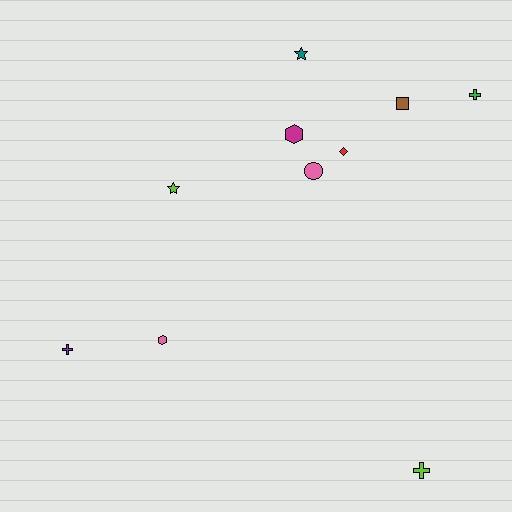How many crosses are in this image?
There are 3 crosses.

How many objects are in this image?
There are 10 objects.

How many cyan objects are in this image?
There are no cyan objects.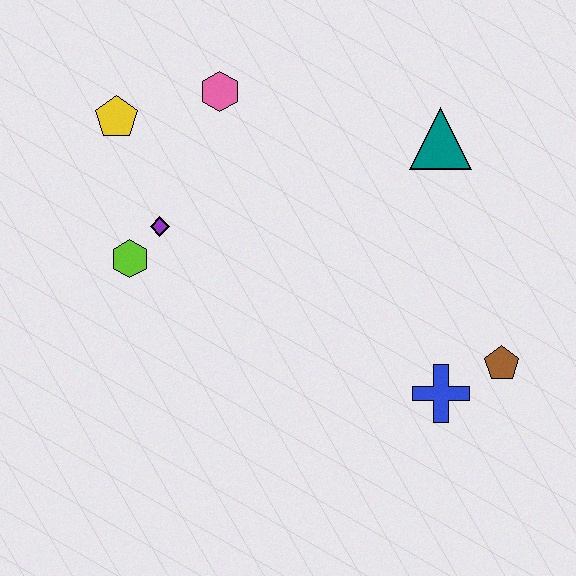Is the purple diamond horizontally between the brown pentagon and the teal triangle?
No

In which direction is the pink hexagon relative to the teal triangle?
The pink hexagon is to the left of the teal triangle.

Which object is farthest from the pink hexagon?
The brown pentagon is farthest from the pink hexagon.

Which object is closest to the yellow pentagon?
The pink hexagon is closest to the yellow pentagon.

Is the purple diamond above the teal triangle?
No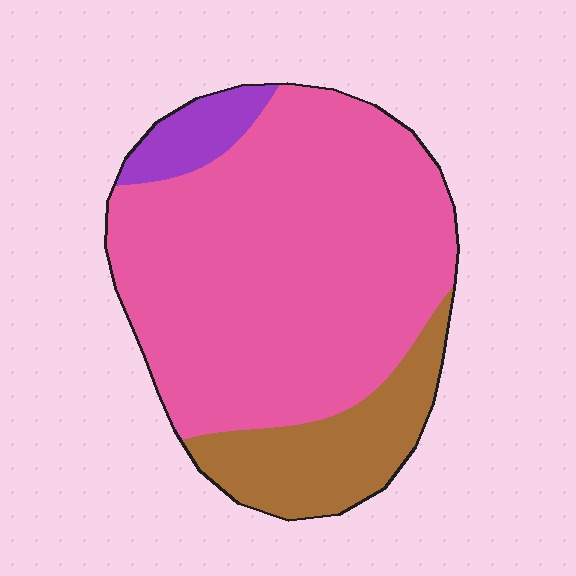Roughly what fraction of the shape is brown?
Brown covers 19% of the shape.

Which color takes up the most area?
Pink, at roughly 75%.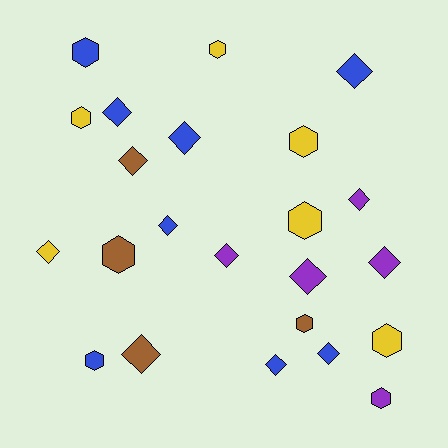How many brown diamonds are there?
There are 2 brown diamonds.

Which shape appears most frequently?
Diamond, with 13 objects.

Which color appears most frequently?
Blue, with 8 objects.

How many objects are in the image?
There are 23 objects.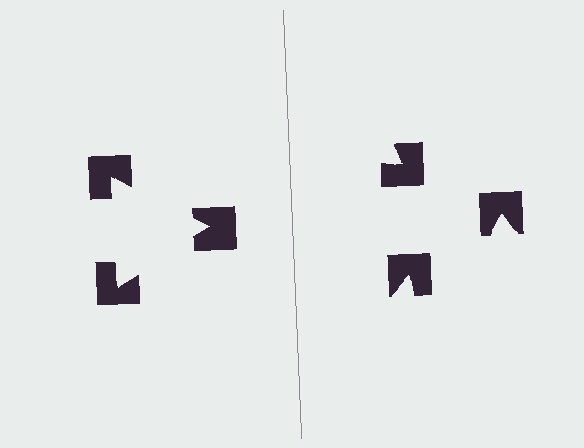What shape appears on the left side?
An illusory triangle.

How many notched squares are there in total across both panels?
6 — 3 on each side.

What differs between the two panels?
The notched squares are positioned identically on both sides; only the wedge orientations differ. On the left they align to a triangle; on the right they are misaligned.